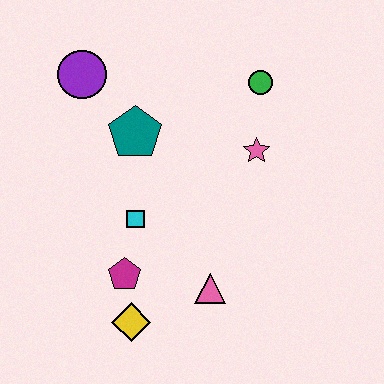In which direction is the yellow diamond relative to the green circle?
The yellow diamond is below the green circle.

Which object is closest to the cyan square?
The magenta pentagon is closest to the cyan square.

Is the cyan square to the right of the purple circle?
Yes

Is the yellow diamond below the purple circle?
Yes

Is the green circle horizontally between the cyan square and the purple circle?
No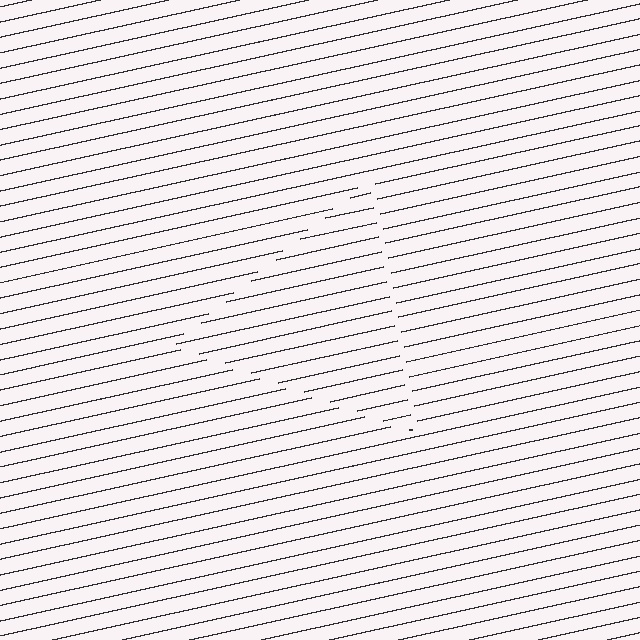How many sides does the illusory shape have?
3 sides — the line-ends trace a triangle.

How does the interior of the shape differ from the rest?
The interior of the shape contains the same grating, shifted by half a period — the contour is defined by the phase discontinuity where line-ends from the inner and outer gratings abut.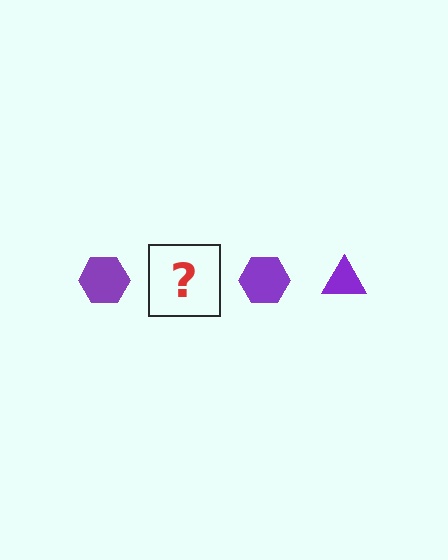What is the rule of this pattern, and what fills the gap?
The rule is that the pattern cycles through hexagon, triangle shapes in purple. The gap should be filled with a purple triangle.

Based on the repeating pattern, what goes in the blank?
The blank should be a purple triangle.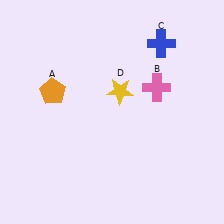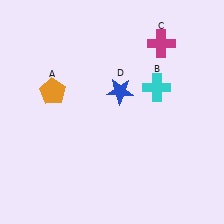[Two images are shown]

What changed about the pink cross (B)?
In Image 1, B is pink. In Image 2, it changed to cyan.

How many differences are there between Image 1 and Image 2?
There are 3 differences between the two images.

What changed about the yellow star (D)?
In Image 1, D is yellow. In Image 2, it changed to blue.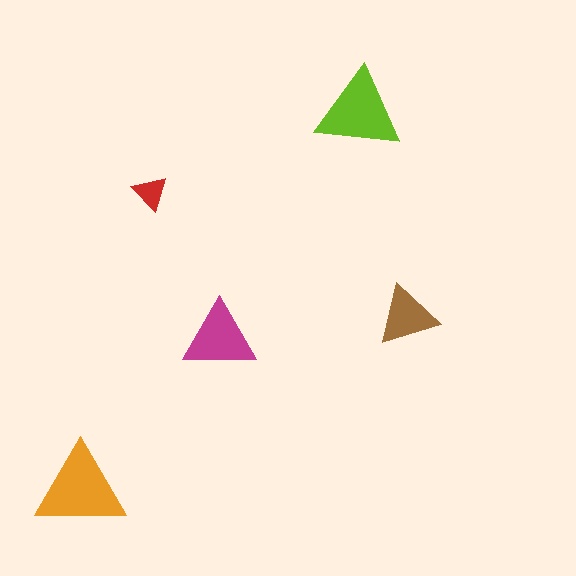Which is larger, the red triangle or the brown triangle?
The brown one.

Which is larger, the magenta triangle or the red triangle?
The magenta one.